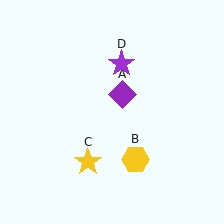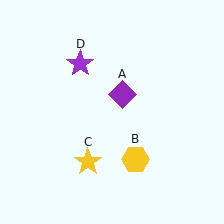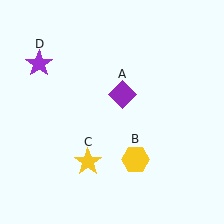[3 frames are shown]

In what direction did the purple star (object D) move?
The purple star (object D) moved left.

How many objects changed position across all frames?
1 object changed position: purple star (object D).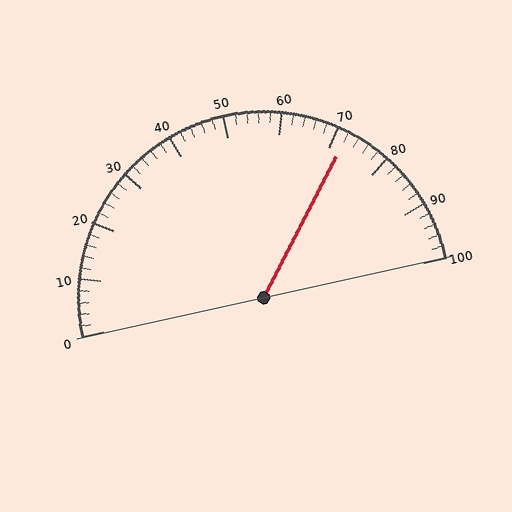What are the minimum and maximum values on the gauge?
The gauge ranges from 0 to 100.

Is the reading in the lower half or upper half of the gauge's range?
The reading is in the upper half of the range (0 to 100).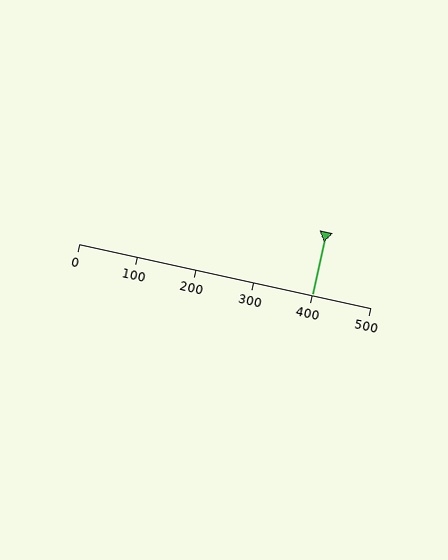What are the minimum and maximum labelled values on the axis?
The axis runs from 0 to 500.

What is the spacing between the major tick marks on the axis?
The major ticks are spaced 100 apart.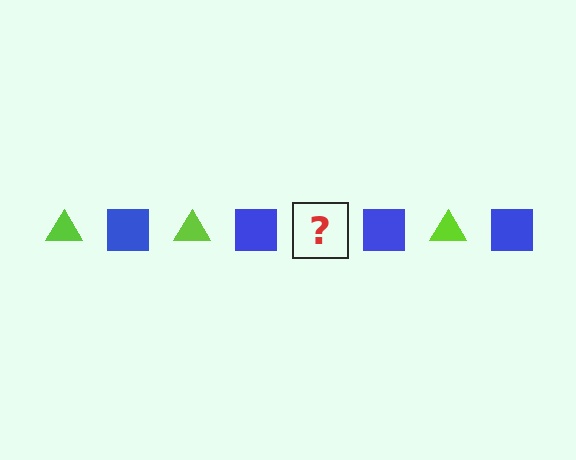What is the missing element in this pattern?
The missing element is a lime triangle.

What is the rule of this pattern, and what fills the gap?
The rule is that the pattern alternates between lime triangle and blue square. The gap should be filled with a lime triangle.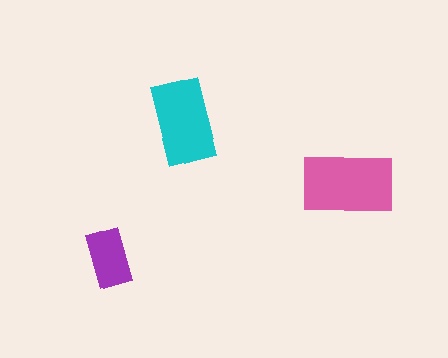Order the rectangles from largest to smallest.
the pink one, the cyan one, the purple one.